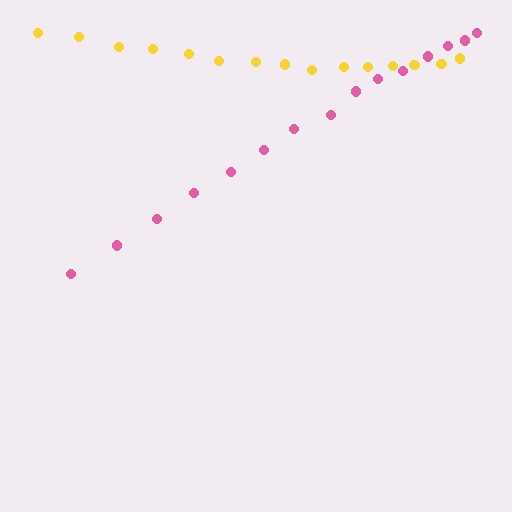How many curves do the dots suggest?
There are 2 distinct paths.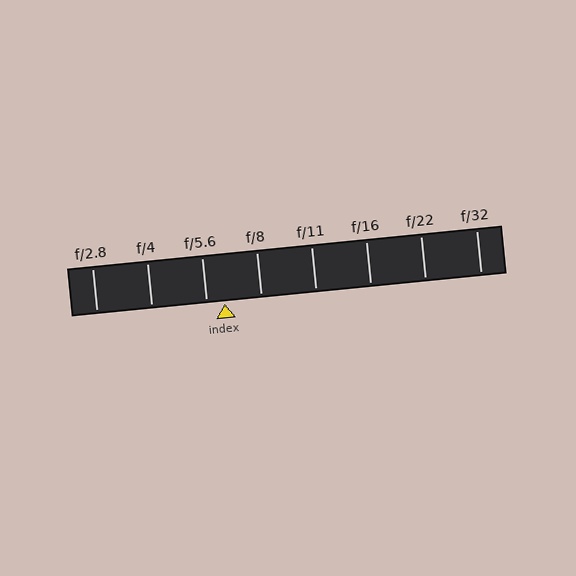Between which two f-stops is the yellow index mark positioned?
The index mark is between f/5.6 and f/8.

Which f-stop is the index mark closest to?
The index mark is closest to f/5.6.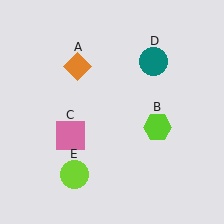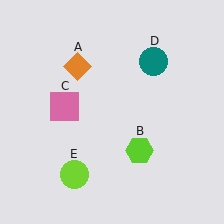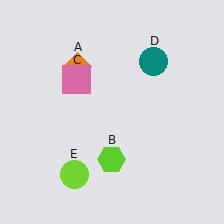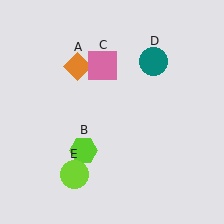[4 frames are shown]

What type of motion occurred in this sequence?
The lime hexagon (object B), pink square (object C) rotated clockwise around the center of the scene.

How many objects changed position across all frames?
2 objects changed position: lime hexagon (object B), pink square (object C).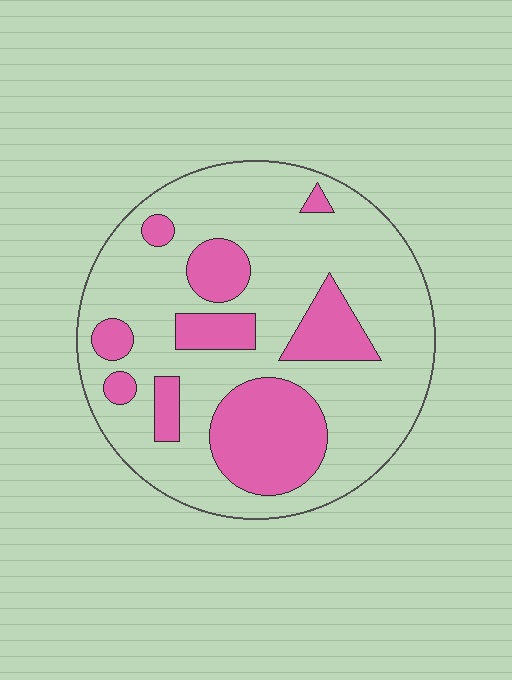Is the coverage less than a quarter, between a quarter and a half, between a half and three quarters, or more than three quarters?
Between a quarter and a half.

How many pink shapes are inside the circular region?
9.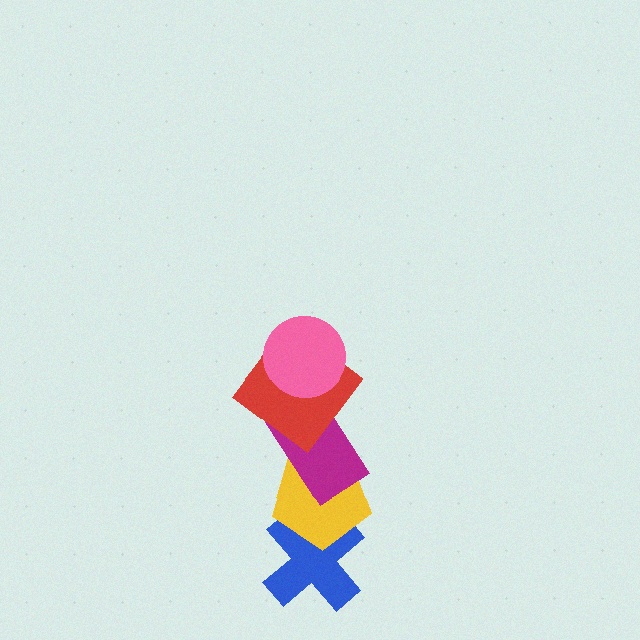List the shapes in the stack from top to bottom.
From top to bottom: the pink circle, the red diamond, the magenta rectangle, the yellow pentagon, the blue cross.